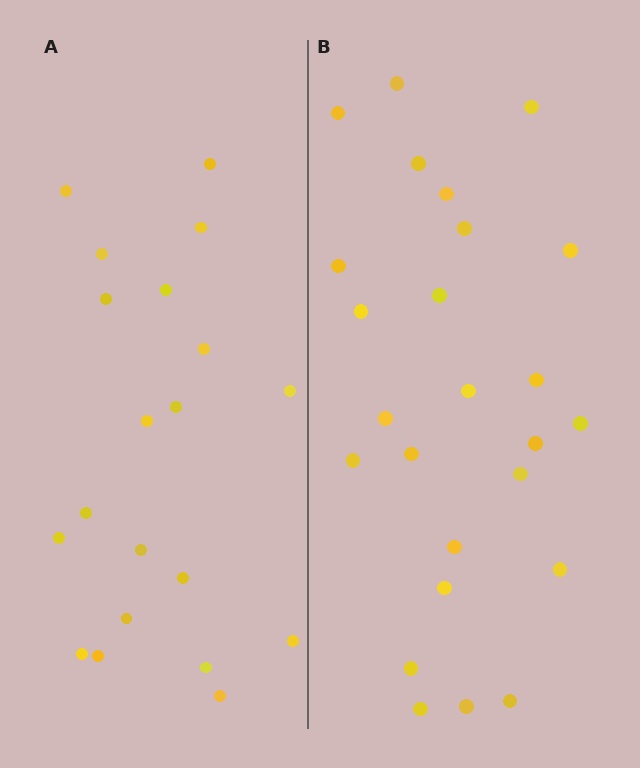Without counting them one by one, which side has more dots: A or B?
Region B (the right region) has more dots.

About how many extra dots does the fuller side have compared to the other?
Region B has about 5 more dots than region A.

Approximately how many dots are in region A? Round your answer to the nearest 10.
About 20 dots.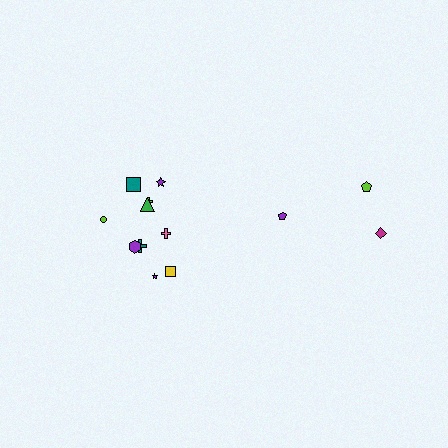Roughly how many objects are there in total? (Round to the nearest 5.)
Roughly 15 objects in total.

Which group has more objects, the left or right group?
The left group.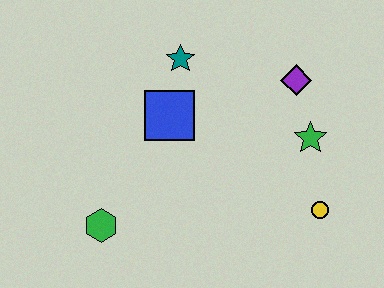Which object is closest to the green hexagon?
The blue square is closest to the green hexagon.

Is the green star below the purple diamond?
Yes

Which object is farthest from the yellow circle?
The green hexagon is farthest from the yellow circle.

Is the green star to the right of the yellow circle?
No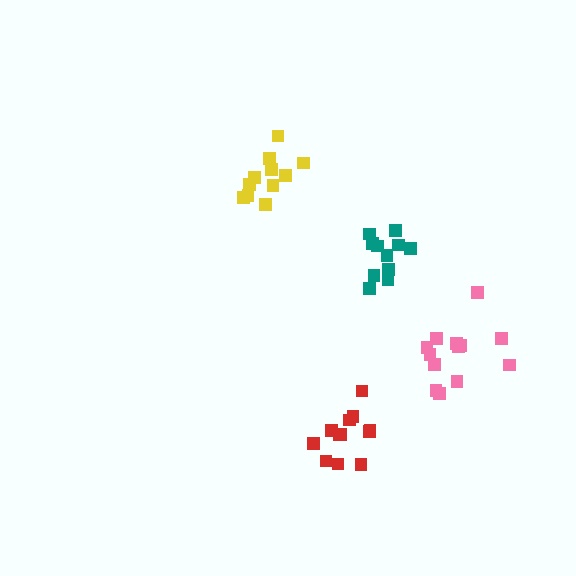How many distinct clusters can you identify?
There are 4 distinct clusters.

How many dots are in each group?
Group 1: 12 dots, Group 2: 11 dots, Group 3: 13 dots, Group 4: 11 dots (47 total).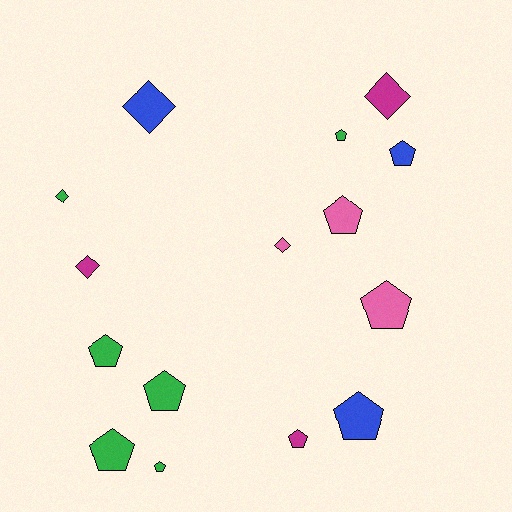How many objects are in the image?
There are 15 objects.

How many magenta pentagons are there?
There is 1 magenta pentagon.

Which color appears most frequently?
Green, with 6 objects.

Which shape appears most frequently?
Pentagon, with 10 objects.